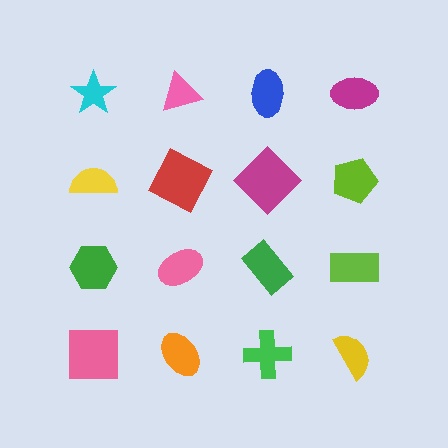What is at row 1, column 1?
A cyan star.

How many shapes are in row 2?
4 shapes.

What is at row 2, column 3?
A magenta diamond.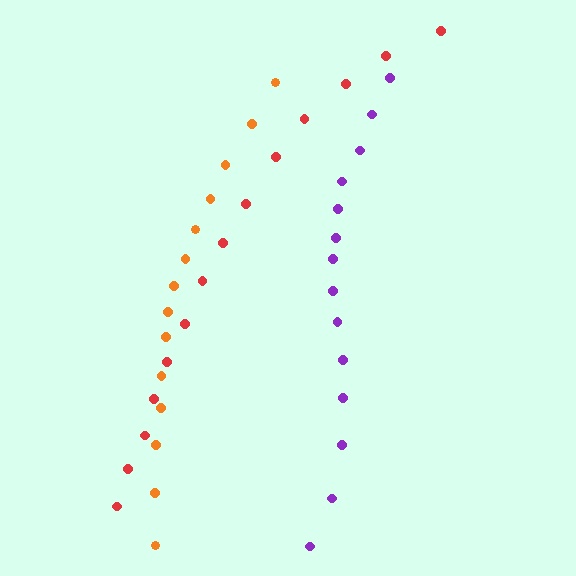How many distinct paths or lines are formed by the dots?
There are 3 distinct paths.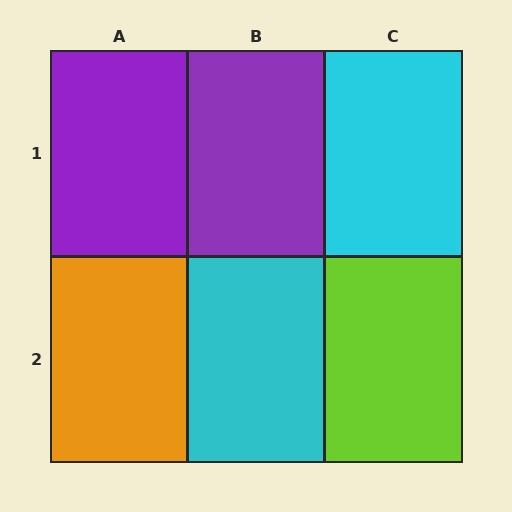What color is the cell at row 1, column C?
Cyan.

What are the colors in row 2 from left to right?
Orange, cyan, lime.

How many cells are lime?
1 cell is lime.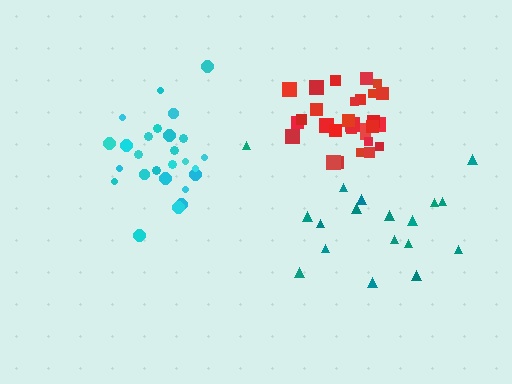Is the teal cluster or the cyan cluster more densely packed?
Cyan.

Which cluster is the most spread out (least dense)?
Teal.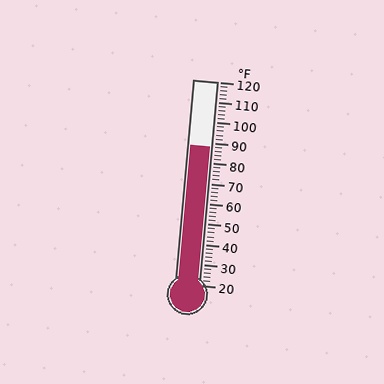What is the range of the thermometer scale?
The thermometer scale ranges from 20°F to 120°F.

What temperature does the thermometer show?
The thermometer shows approximately 88°F.